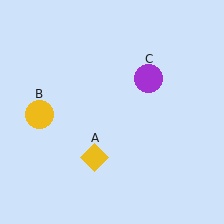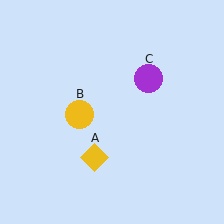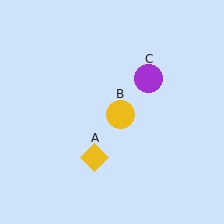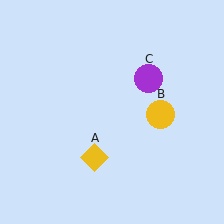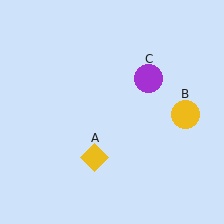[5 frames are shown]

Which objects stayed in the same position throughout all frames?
Yellow diamond (object A) and purple circle (object C) remained stationary.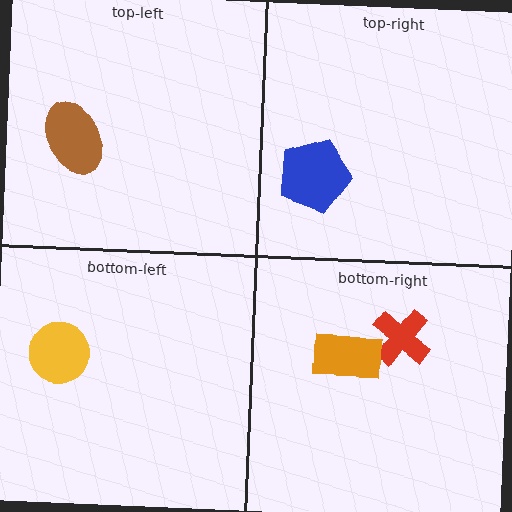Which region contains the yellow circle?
The bottom-left region.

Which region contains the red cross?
The bottom-right region.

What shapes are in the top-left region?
The brown ellipse.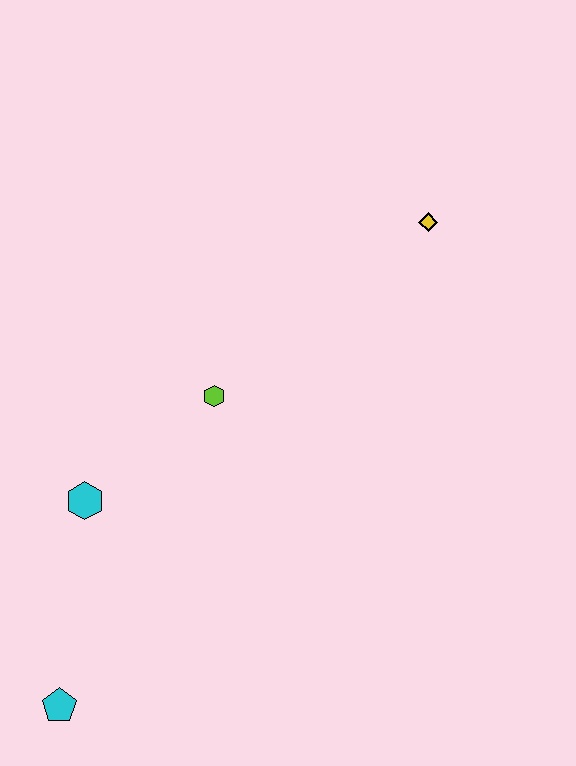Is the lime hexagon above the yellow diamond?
No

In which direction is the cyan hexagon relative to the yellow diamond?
The cyan hexagon is to the left of the yellow diamond.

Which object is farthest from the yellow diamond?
The cyan pentagon is farthest from the yellow diamond.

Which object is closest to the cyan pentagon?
The cyan hexagon is closest to the cyan pentagon.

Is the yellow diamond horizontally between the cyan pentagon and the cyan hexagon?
No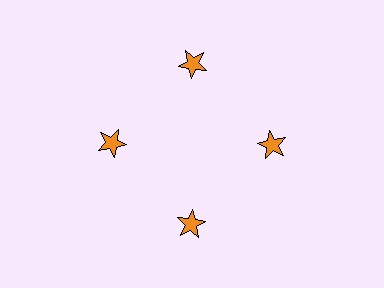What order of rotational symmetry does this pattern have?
This pattern has 4-fold rotational symmetry.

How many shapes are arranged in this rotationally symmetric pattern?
There are 4 shapes, arranged in 4 groups of 1.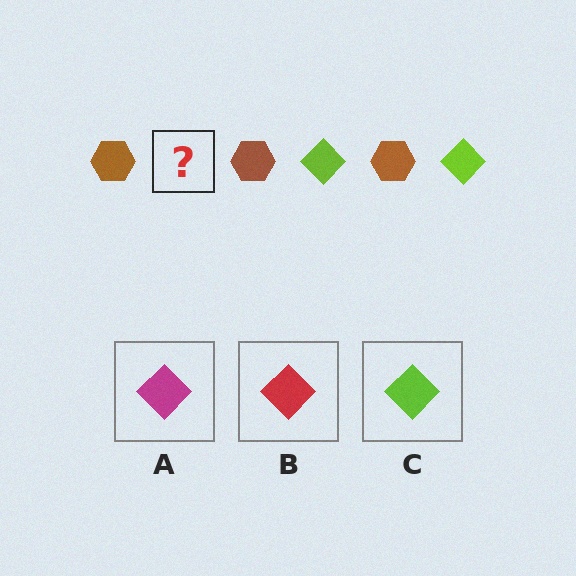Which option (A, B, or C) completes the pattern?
C.